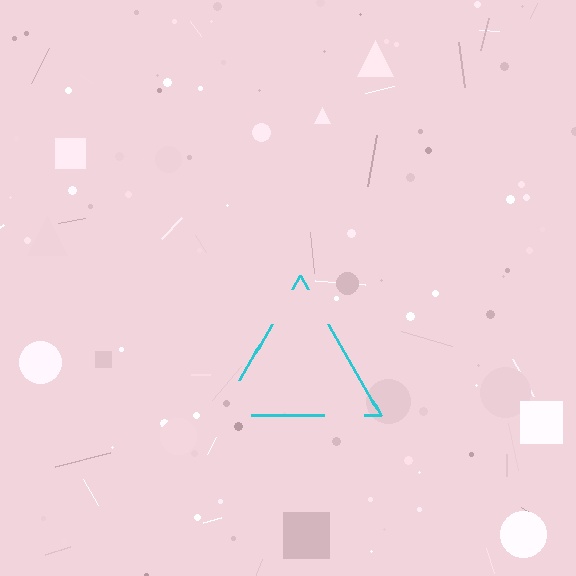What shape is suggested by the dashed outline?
The dashed outline suggests a triangle.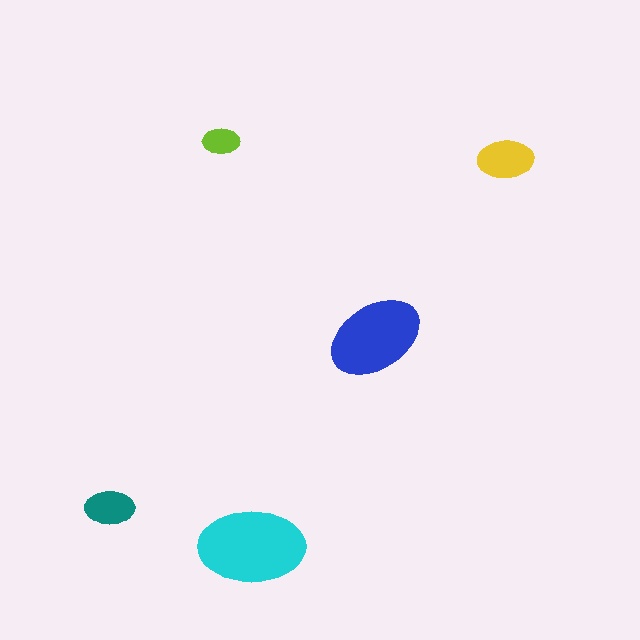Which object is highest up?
The lime ellipse is topmost.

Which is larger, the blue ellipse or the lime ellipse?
The blue one.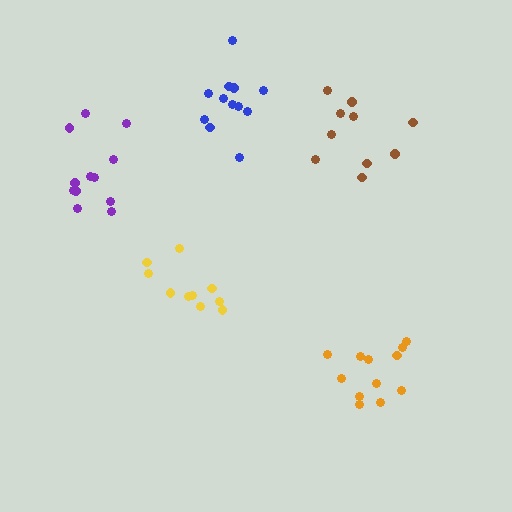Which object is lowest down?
The orange cluster is bottommost.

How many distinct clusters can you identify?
There are 5 distinct clusters.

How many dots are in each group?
Group 1: 10 dots, Group 2: 10 dots, Group 3: 12 dots, Group 4: 12 dots, Group 5: 12 dots (56 total).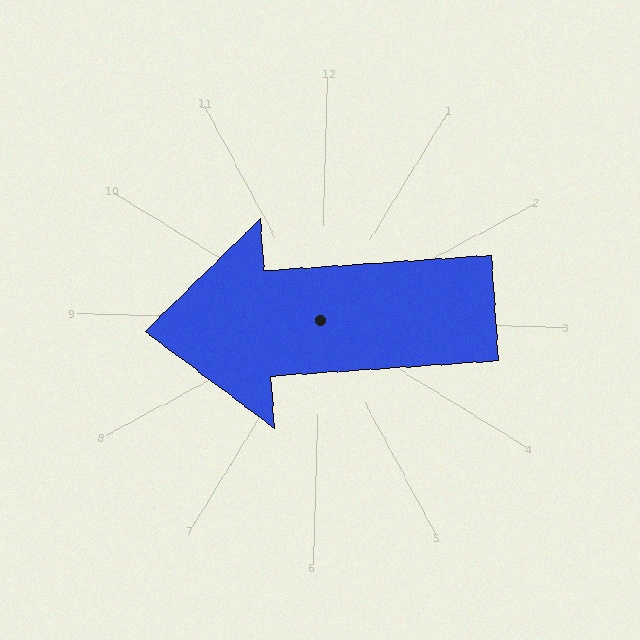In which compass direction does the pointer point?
West.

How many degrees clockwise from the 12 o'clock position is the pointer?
Approximately 265 degrees.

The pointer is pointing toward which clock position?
Roughly 9 o'clock.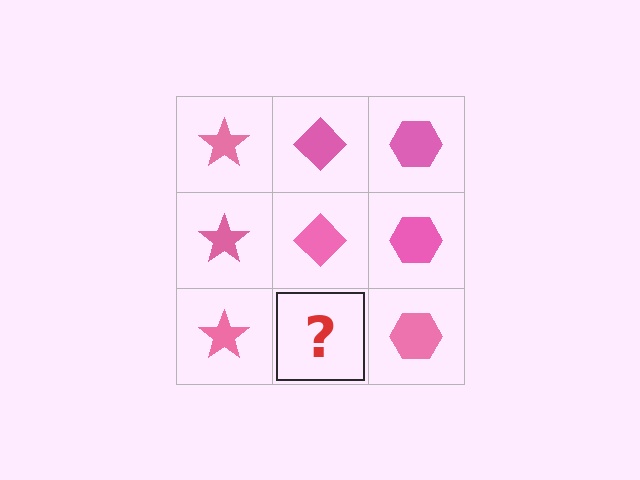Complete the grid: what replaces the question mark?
The question mark should be replaced with a pink diamond.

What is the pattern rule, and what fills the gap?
The rule is that each column has a consistent shape. The gap should be filled with a pink diamond.